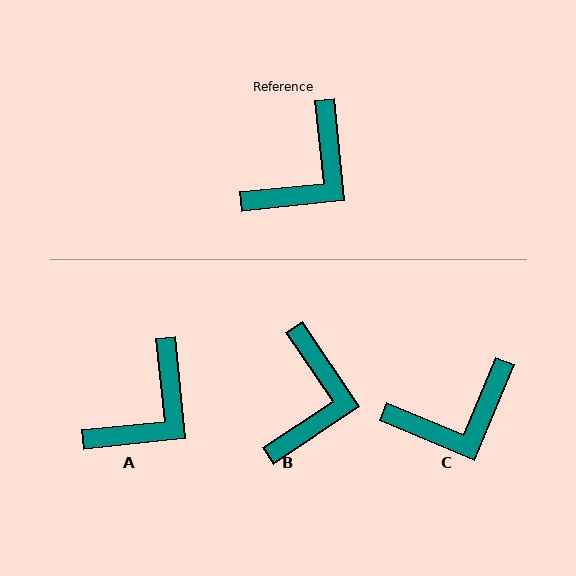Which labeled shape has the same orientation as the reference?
A.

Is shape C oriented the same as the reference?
No, it is off by about 28 degrees.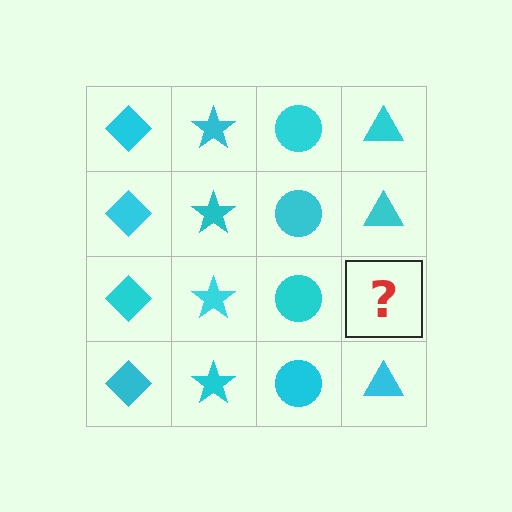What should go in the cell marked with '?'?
The missing cell should contain a cyan triangle.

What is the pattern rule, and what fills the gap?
The rule is that each column has a consistent shape. The gap should be filled with a cyan triangle.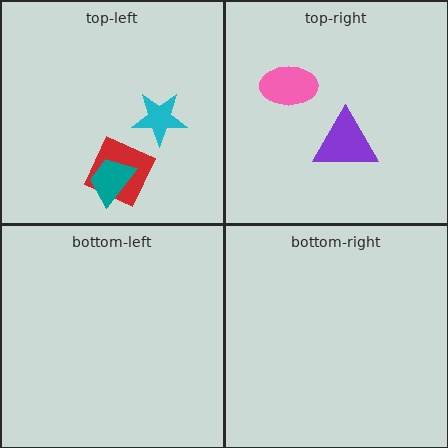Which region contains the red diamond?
The top-left region.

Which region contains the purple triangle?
The top-right region.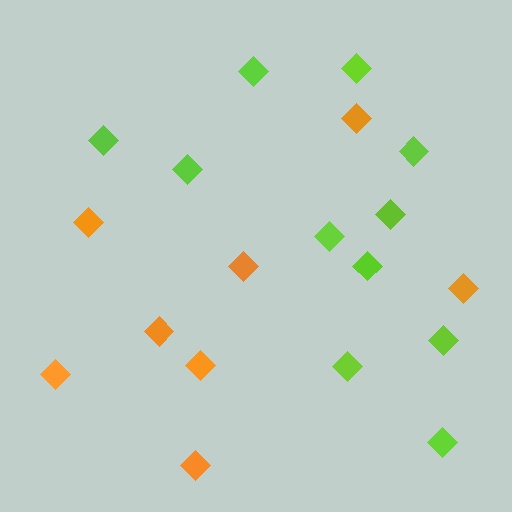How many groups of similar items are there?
There are 2 groups: one group of orange diamonds (8) and one group of lime diamonds (11).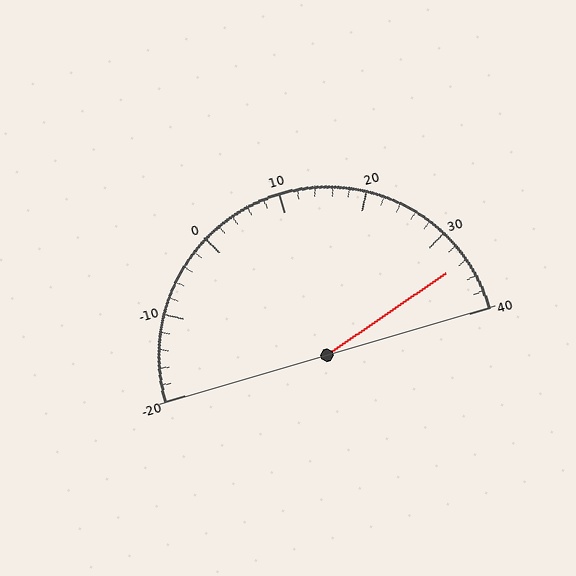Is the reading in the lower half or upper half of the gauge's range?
The reading is in the upper half of the range (-20 to 40).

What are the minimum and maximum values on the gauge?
The gauge ranges from -20 to 40.